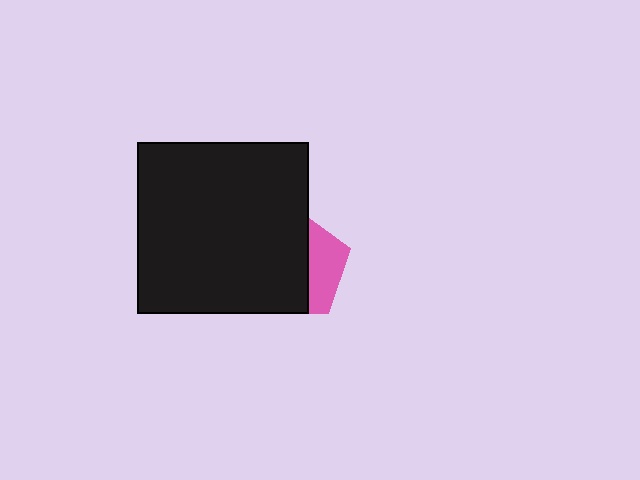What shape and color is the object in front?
The object in front is a black square.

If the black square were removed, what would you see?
You would see the complete pink pentagon.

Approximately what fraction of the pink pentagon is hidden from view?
Roughly 68% of the pink pentagon is hidden behind the black square.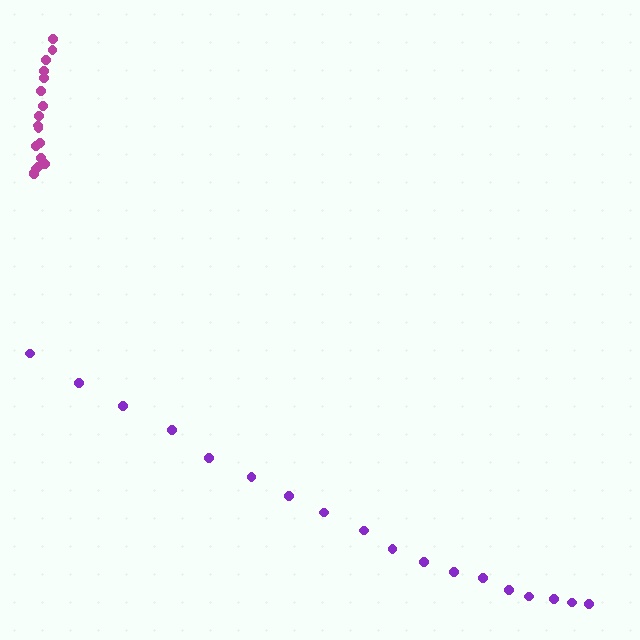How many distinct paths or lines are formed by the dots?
There are 2 distinct paths.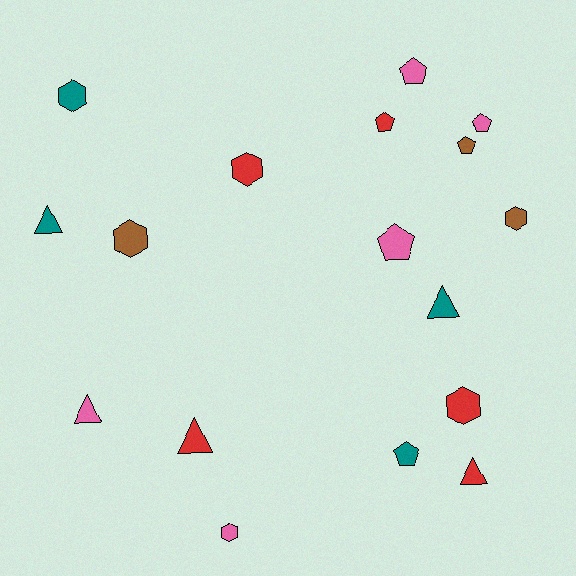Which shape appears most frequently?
Hexagon, with 6 objects.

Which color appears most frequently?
Red, with 5 objects.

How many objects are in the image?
There are 17 objects.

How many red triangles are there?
There are 2 red triangles.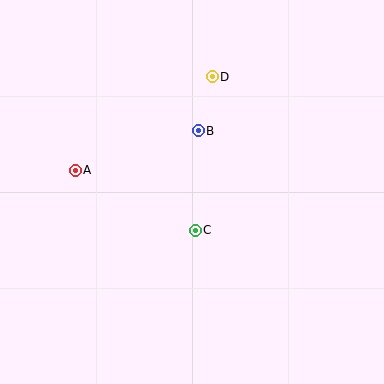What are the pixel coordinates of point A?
Point A is at (75, 170).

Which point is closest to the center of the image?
Point C at (195, 230) is closest to the center.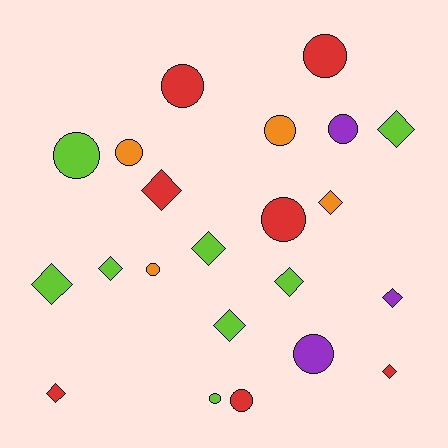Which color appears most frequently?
Lime, with 8 objects.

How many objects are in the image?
There are 22 objects.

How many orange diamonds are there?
There is 1 orange diamond.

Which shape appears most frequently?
Diamond, with 11 objects.